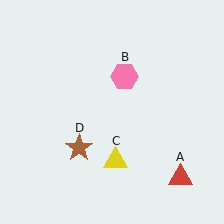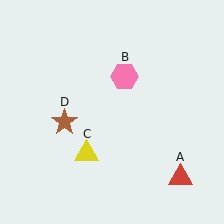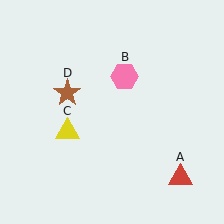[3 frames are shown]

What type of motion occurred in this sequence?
The yellow triangle (object C), brown star (object D) rotated clockwise around the center of the scene.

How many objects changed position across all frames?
2 objects changed position: yellow triangle (object C), brown star (object D).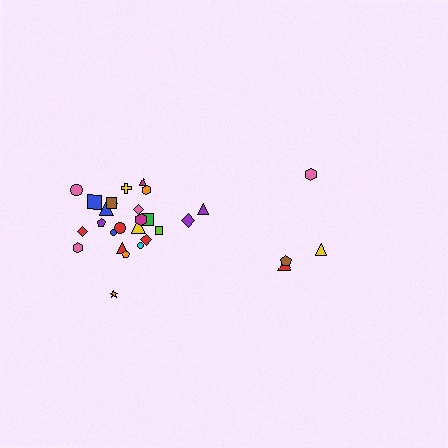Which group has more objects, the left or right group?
The left group.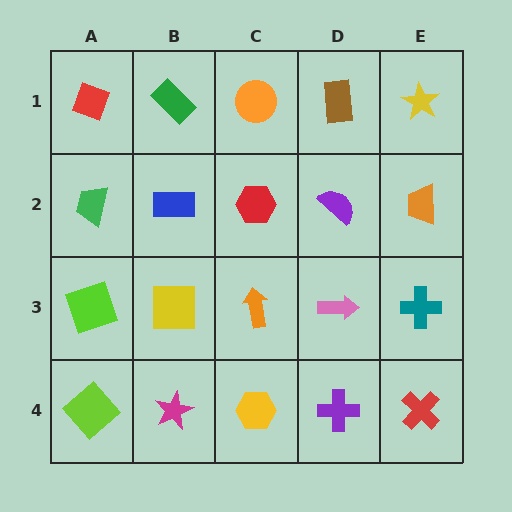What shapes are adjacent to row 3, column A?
A green trapezoid (row 2, column A), a lime diamond (row 4, column A), a yellow square (row 3, column B).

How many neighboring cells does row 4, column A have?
2.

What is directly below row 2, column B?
A yellow square.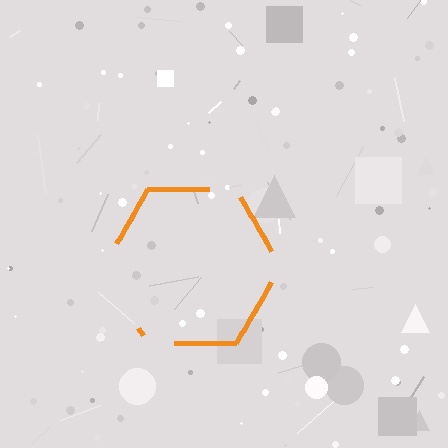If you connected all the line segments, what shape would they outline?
They would outline a hexagon.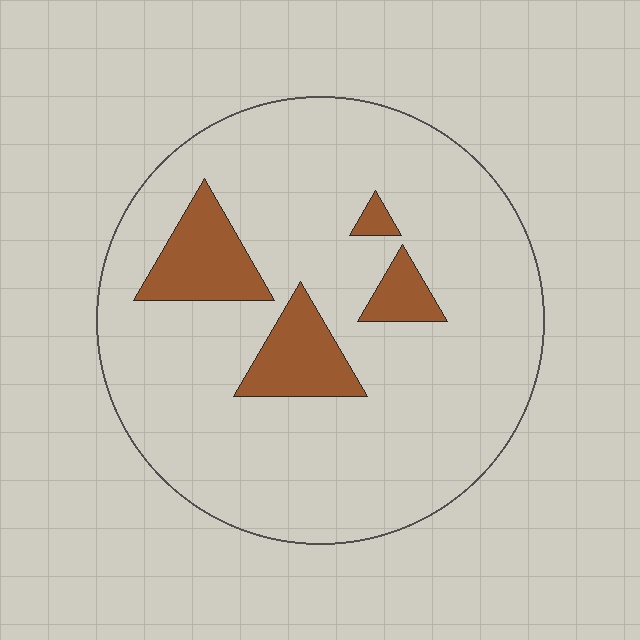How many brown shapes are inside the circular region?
4.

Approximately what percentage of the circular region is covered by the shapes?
Approximately 15%.